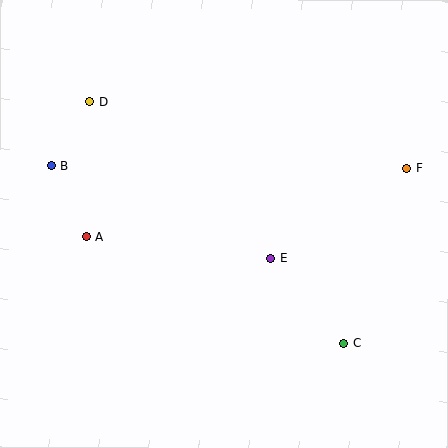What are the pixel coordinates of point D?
Point D is at (89, 102).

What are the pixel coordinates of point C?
Point C is at (344, 343).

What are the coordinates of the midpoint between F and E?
The midpoint between F and E is at (339, 214).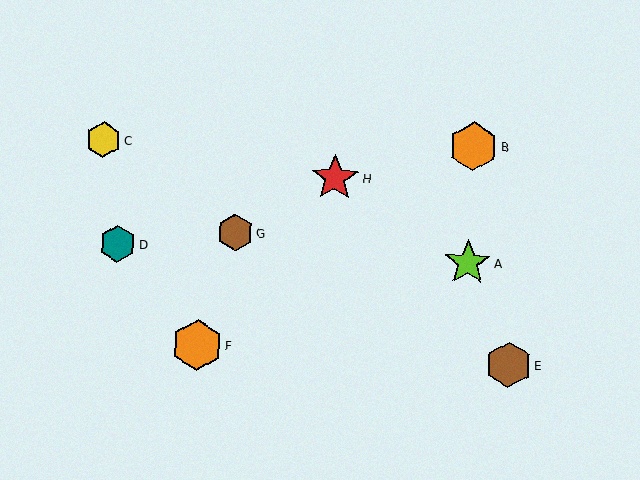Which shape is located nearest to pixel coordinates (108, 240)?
The teal hexagon (labeled D) at (117, 244) is nearest to that location.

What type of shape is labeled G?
Shape G is a brown hexagon.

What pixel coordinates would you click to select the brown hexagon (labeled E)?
Click at (509, 365) to select the brown hexagon E.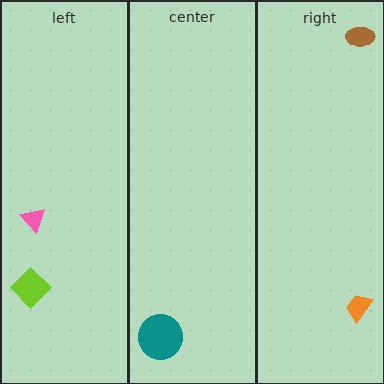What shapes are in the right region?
The orange trapezoid, the brown ellipse.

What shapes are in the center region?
The teal circle.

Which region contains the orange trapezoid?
The right region.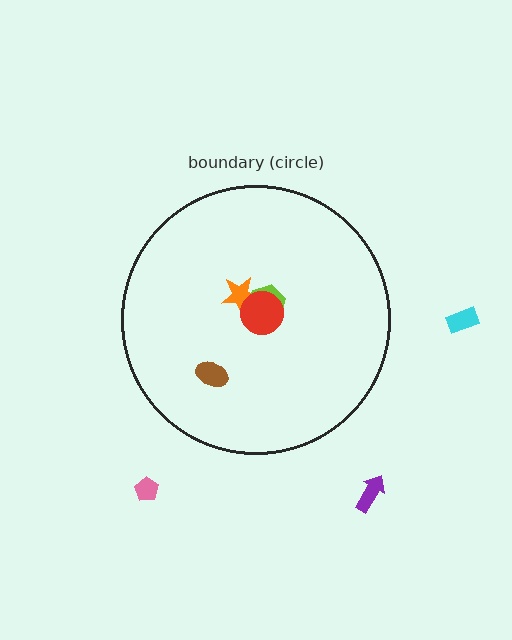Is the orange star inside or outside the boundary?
Inside.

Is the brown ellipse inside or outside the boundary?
Inside.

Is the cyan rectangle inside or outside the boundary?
Outside.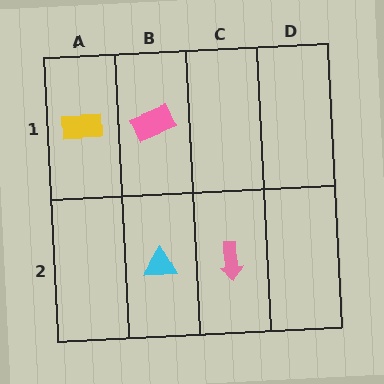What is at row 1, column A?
A yellow rectangle.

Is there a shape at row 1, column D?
No, that cell is empty.